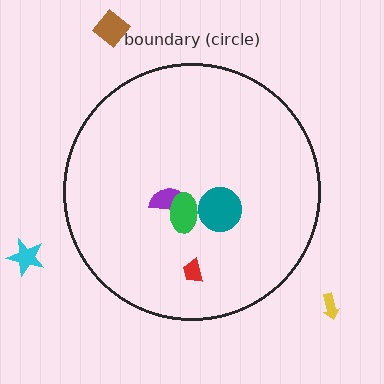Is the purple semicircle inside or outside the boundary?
Inside.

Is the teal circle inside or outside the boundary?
Inside.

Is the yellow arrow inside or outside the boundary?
Outside.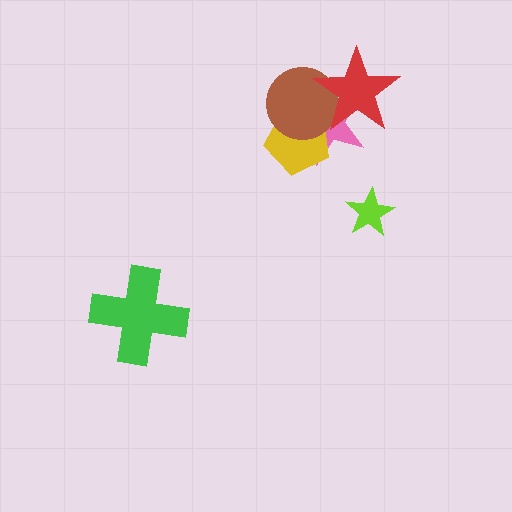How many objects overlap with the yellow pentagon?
2 objects overlap with the yellow pentagon.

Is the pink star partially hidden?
Yes, it is partially covered by another shape.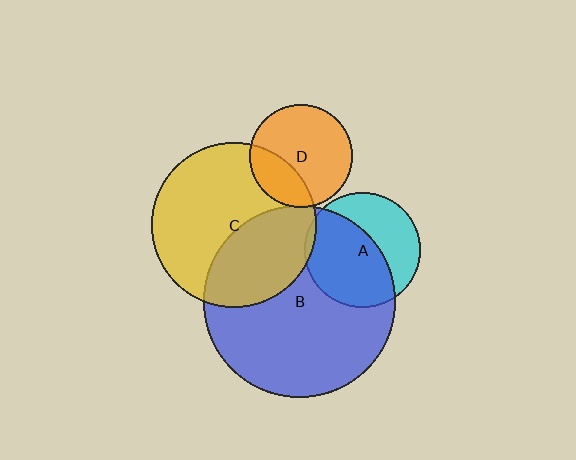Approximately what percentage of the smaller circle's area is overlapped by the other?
Approximately 30%.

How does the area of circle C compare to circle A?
Approximately 2.0 times.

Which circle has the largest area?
Circle B (blue).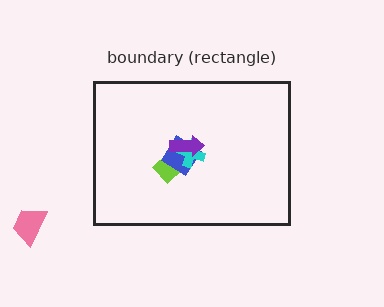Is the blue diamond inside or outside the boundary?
Inside.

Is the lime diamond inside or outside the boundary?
Inside.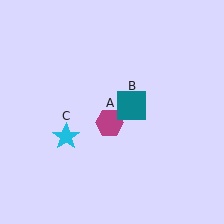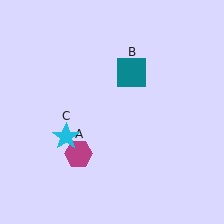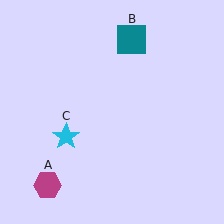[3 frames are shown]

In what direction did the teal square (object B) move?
The teal square (object B) moved up.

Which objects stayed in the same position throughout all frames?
Cyan star (object C) remained stationary.